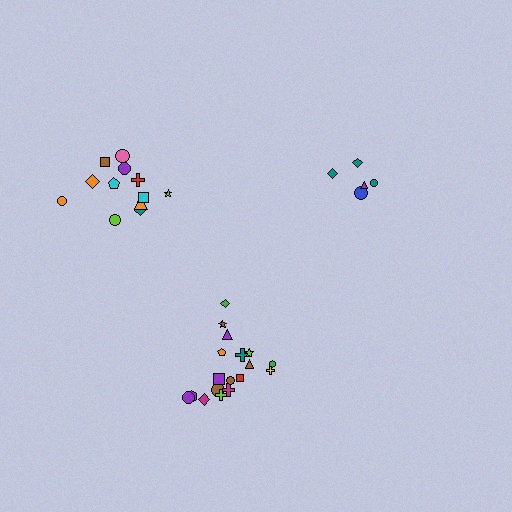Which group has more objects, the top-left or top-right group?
The top-left group.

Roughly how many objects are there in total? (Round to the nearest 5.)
Roughly 35 objects in total.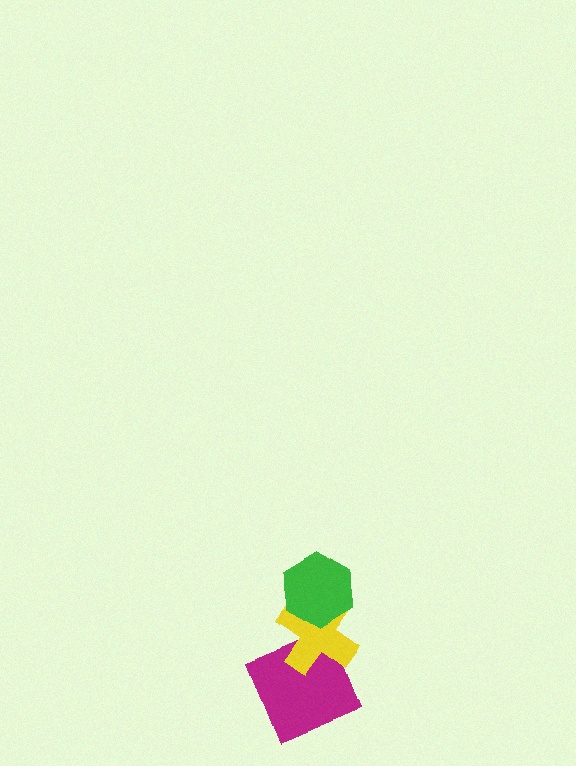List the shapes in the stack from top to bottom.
From top to bottom: the green hexagon, the yellow cross, the magenta square.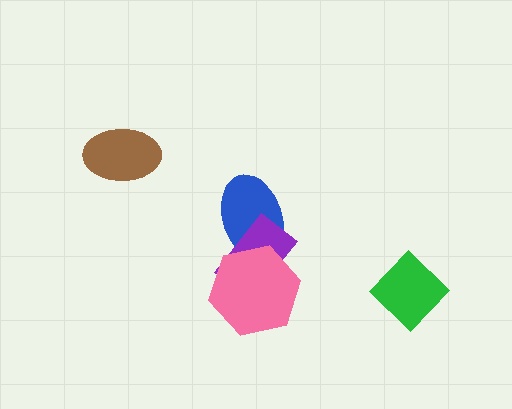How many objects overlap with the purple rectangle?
2 objects overlap with the purple rectangle.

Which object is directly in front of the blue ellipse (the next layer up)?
The purple rectangle is directly in front of the blue ellipse.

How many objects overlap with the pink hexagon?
2 objects overlap with the pink hexagon.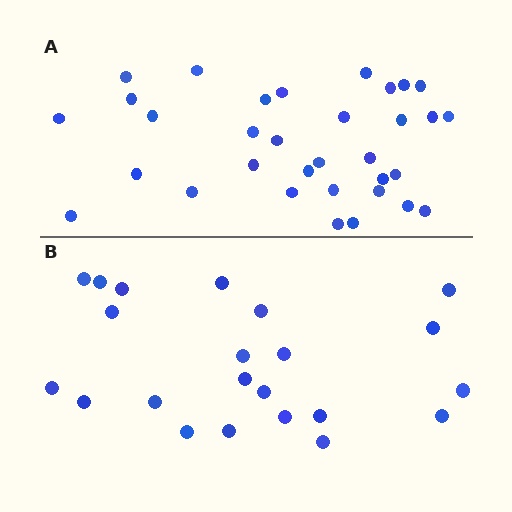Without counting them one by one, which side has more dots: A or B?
Region A (the top region) has more dots.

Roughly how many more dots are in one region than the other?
Region A has roughly 12 or so more dots than region B.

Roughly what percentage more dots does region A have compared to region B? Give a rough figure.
About 50% more.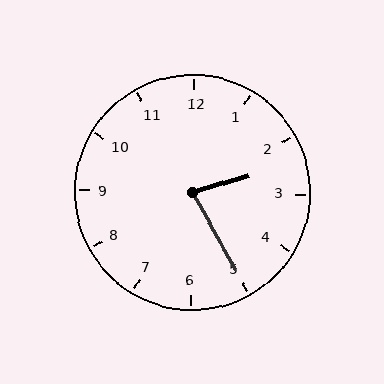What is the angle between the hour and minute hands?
Approximately 78 degrees.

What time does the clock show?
2:25.